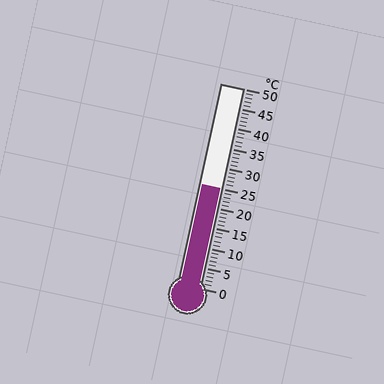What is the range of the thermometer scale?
The thermometer scale ranges from 0°C to 50°C.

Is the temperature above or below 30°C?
The temperature is below 30°C.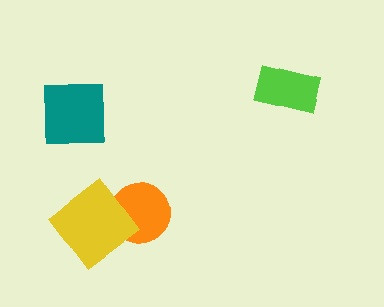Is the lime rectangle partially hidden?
No, no other shape covers it.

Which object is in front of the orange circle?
The yellow diamond is in front of the orange circle.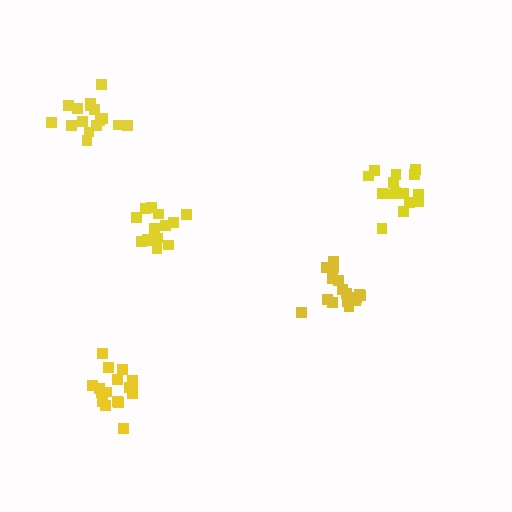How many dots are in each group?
Group 1: 16 dots, Group 2: 16 dots, Group 3: 14 dots, Group 4: 15 dots, Group 5: 17 dots (78 total).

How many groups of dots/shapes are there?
There are 5 groups.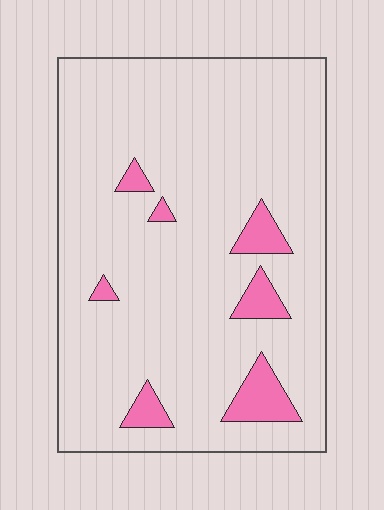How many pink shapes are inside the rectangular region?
7.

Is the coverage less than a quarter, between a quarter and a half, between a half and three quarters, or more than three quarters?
Less than a quarter.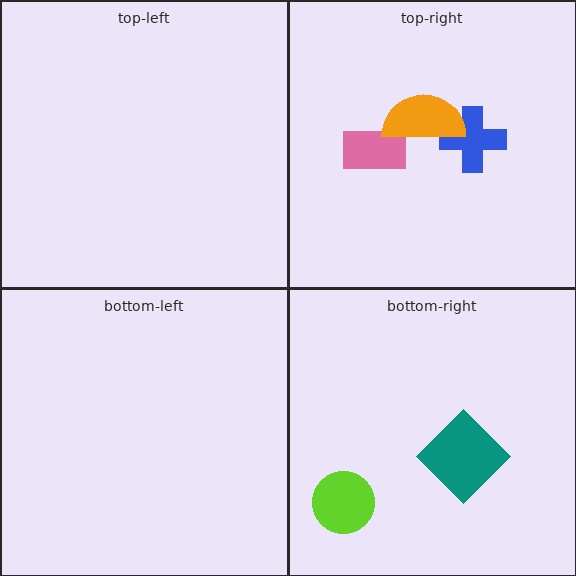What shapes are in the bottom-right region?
The lime circle, the teal diamond.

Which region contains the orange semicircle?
The top-right region.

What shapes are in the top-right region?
The blue cross, the pink rectangle, the orange semicircle.